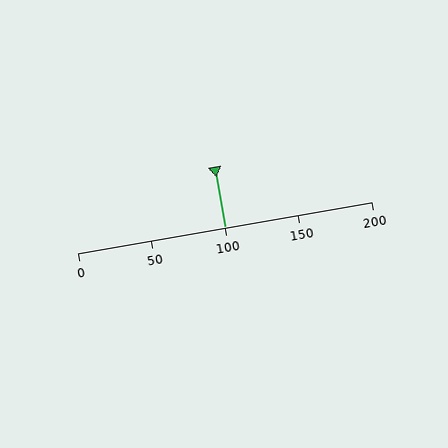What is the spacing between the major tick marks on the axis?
The major ticks are spaced 50 apart.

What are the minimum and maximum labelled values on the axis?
The axis runs from 0 to 200.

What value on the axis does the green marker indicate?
The marker indicates approximately 100.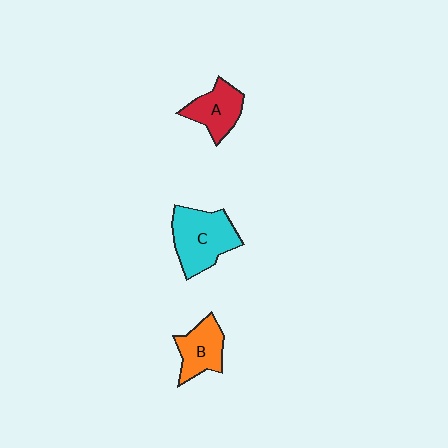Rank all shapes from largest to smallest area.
From largest to smallest: C (cyan), B (orange), A (red).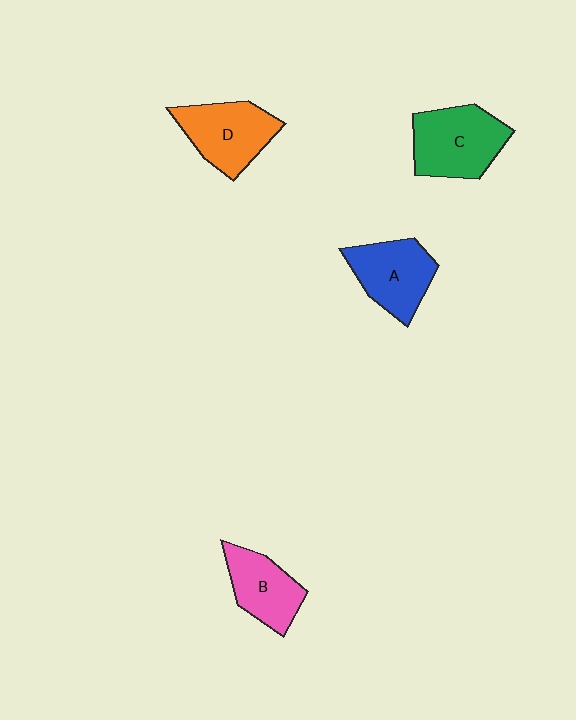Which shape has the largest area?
Shape C (green).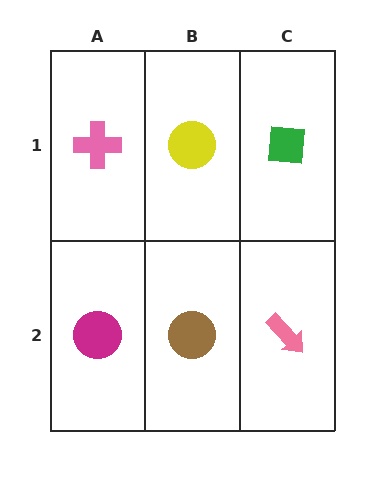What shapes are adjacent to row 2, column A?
A pink cross (row 1, column A), a brown circle (row 2, column B).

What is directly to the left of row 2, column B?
A magenta circle.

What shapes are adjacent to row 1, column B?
A brown circle (row 2, column B), a pink cross (row 1, column A), a green square (row 1, column C).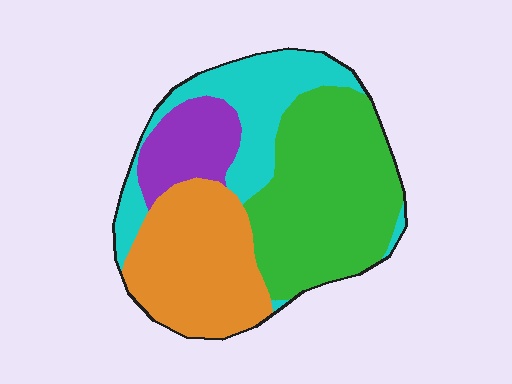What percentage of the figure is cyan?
Cyan covers 22% of the figure.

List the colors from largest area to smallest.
From largest to smallest: green, orange, cyan, purple.